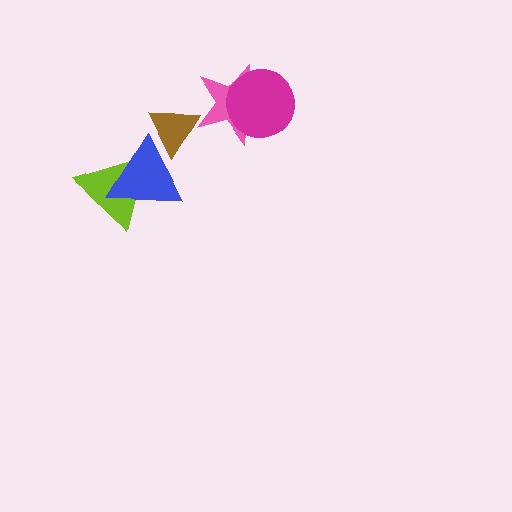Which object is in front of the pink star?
The magenta circle is in front of the pink star.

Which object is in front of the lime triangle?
The blue triangle is in front of the lime triangle.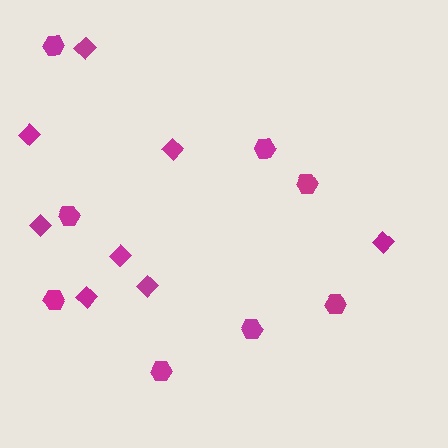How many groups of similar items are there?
There are 2 groups: one group of diamonds (8) and one group of hexagons (8).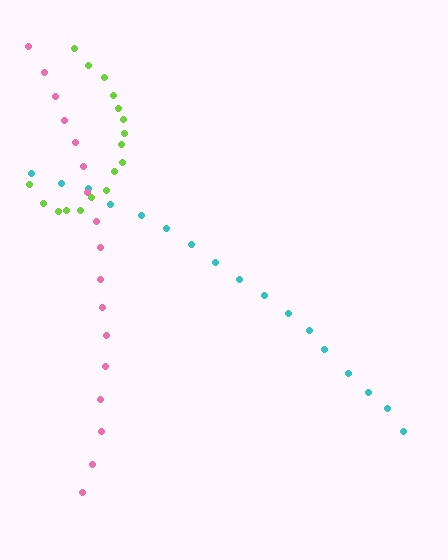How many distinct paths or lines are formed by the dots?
There are 3 distinct paths.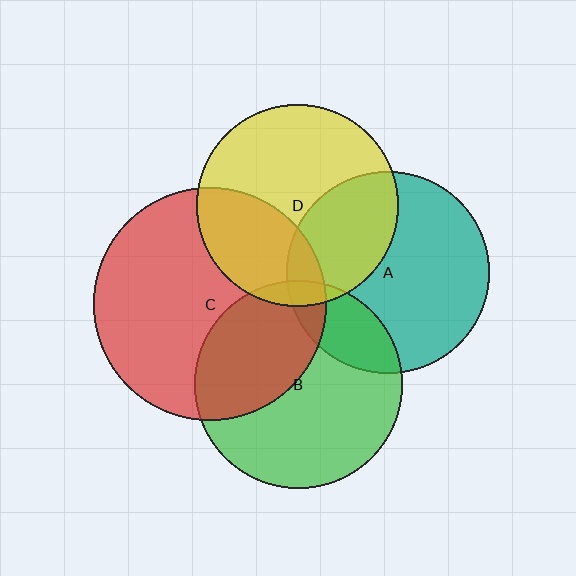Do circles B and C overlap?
Yes.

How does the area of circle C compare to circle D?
Approximately 1.3 times.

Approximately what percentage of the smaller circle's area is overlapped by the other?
Approximately 40%.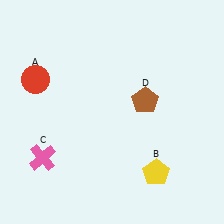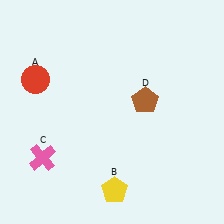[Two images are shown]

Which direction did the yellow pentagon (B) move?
The yellow pentagon (B) moved left.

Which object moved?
The yellow pentagon (B) moved left.